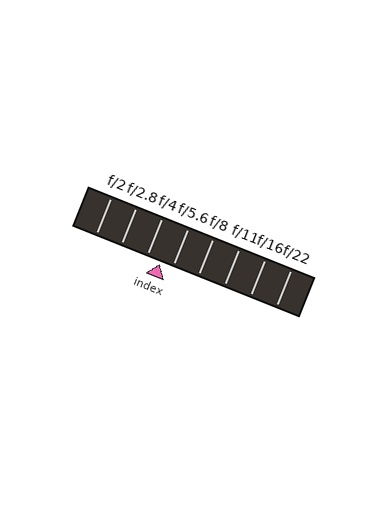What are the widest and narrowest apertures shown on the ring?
The widest aperture shown is f/2 and the narrowest is f/22.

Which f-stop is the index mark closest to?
The index mark is closest to f/5.6.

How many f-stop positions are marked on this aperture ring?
There are 8 f-stop positions marked.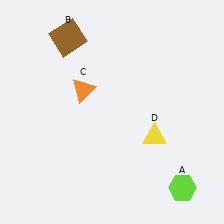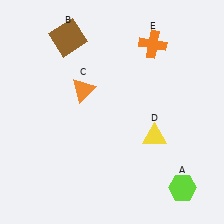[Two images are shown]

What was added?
An orange cross (E) was added in Image 2.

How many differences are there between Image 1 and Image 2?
There is 1 difference between the two images.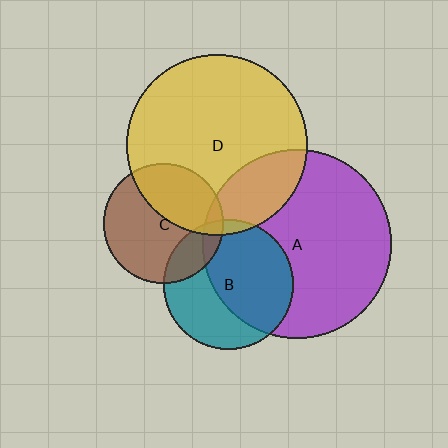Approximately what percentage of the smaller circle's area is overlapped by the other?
Approximately 55%.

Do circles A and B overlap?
Yes.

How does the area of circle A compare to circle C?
Approximately 2.5 times.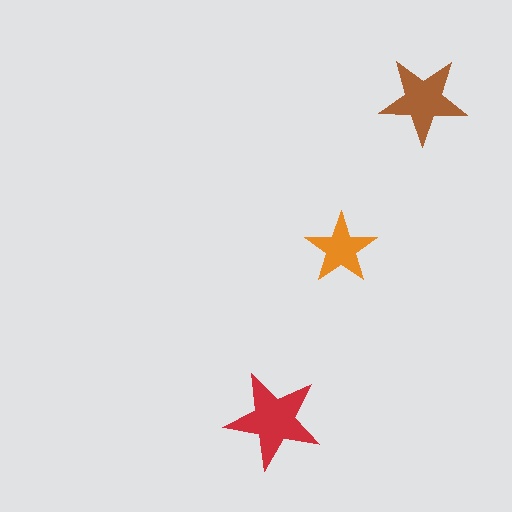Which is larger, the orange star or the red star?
The red one.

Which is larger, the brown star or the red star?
The red one.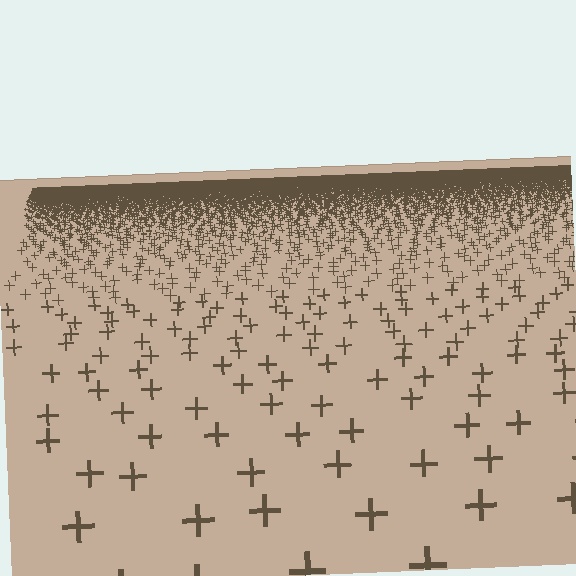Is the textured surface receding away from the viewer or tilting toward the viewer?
The surface is receding away from the viewer. Texture elements get smaller and denser toward the top.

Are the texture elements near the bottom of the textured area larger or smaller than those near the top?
Larger. Near the bottom, elements are closer to the viewer and appear at a bigger on-screen size.